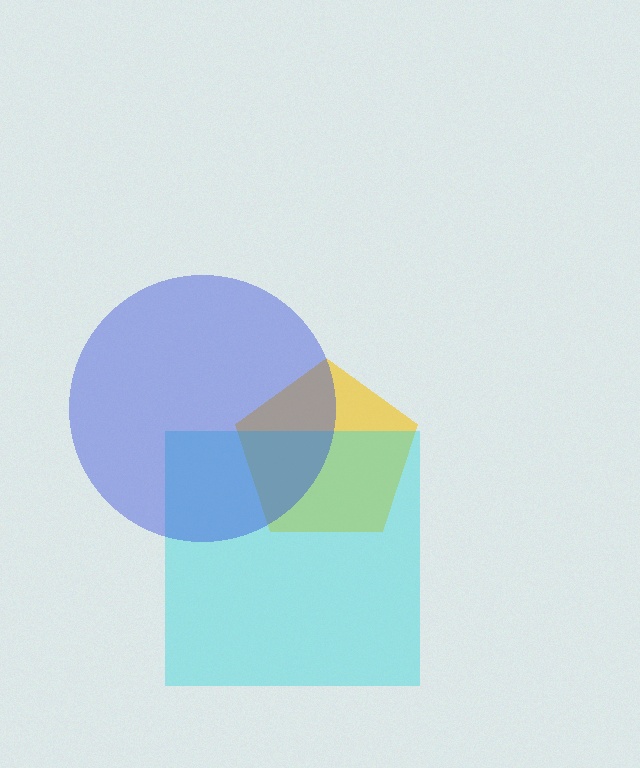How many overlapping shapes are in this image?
There are 3 overlapping shapes in the image.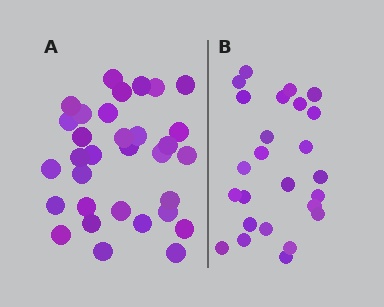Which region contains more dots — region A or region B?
Region A (the left region) has more dots.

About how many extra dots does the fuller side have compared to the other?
Region A has roughly 8 or so more dots than region B.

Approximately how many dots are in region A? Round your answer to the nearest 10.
About 30 dots. (The exact count is 32, which rounds to 30.)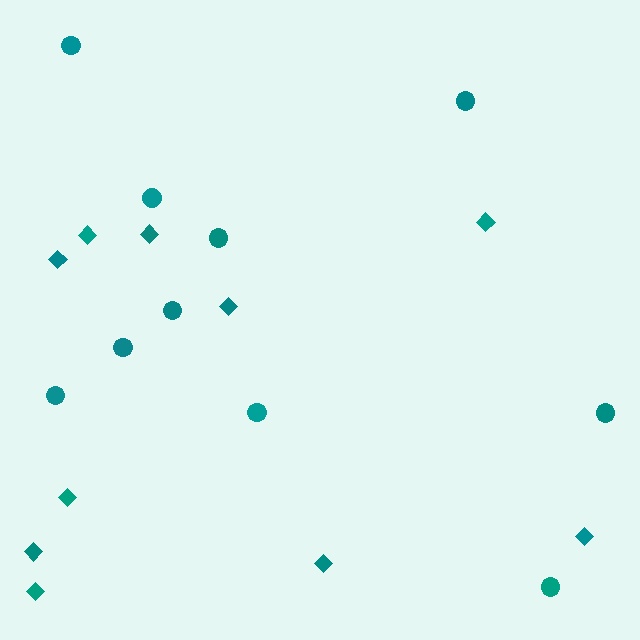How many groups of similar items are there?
There are 2 groups: one group of circles (10) and one group of diamonds (10).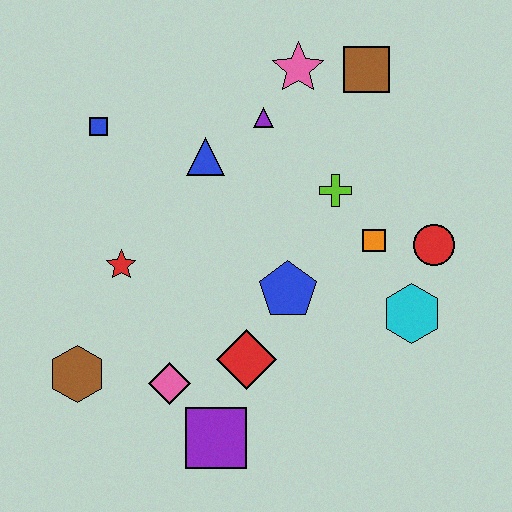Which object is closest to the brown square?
The pink star is closest to the brown square.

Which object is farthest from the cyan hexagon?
The blue square is farthest from the cyan hexagon.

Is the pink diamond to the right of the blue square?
Yes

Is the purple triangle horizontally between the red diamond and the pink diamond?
No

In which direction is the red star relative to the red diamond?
The red star is to the left of the red diamond.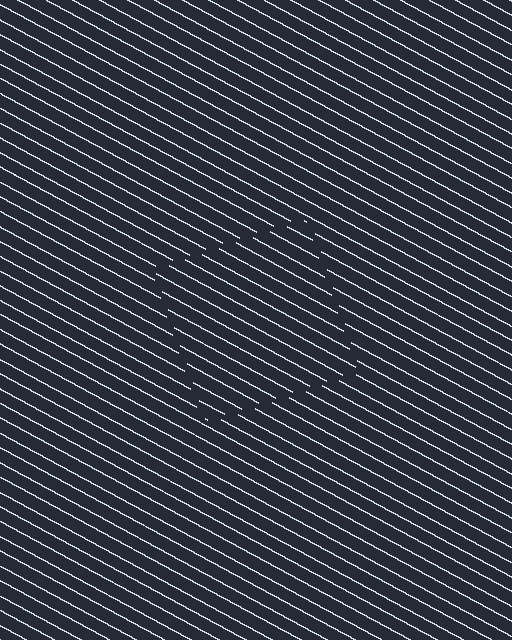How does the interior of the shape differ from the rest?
The interior of the shape contains the same grating, shifted by half a period — the contour is defined by the phase discontinuity where line-ends from the inner and outer gratings abut.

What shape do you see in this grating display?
An illusory square. The interior of the shape contains the same grating, shifted by half a period — the contour is defined by the phase discontinuity where line-ends from the inner and outer gratings abut.